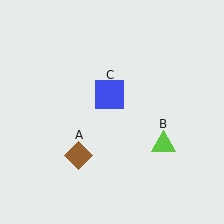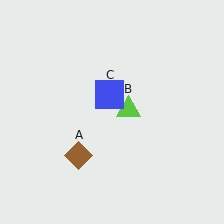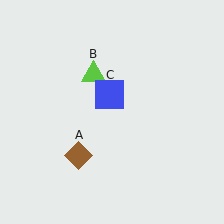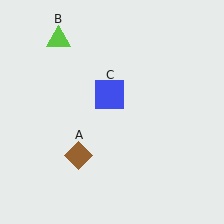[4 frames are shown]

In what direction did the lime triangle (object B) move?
The lime triangle (object B) moved up and to the left.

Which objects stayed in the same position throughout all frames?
Brown diamond (object A) and blue square (object C) remained stationary.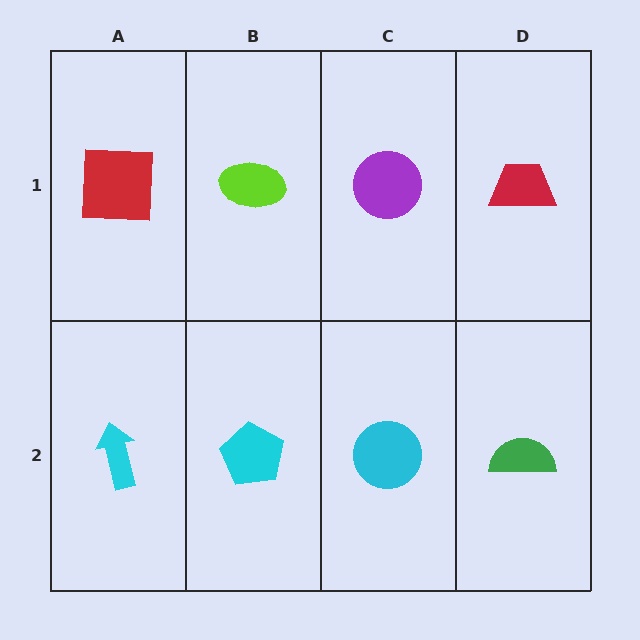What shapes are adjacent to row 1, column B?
A cyan pentagon (row 2, column B), a red square (row 1, column A), a purple circle (row 1, column C).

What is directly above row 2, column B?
A lime ellipse.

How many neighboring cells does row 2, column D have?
2.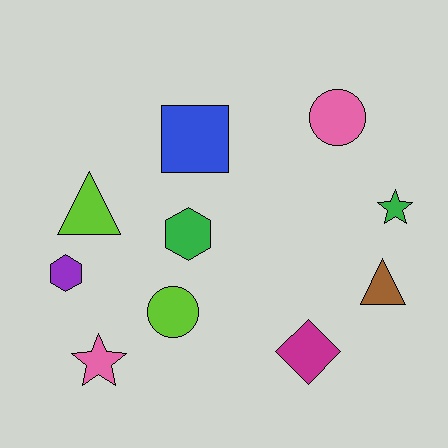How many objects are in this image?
There are 10 objects.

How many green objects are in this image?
There are 2 green objects.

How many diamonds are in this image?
There is 1 diamond.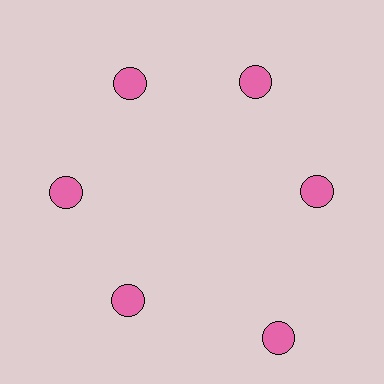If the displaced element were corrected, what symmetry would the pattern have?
It would have 6-fold rotational symmetry — the pattern would map onto itself every 60 degrees.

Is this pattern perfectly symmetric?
No. The 6 pink circles are arranged in a ring, but one element near the 5 o'clock position is pushed outward from the center, breaking the 6-fold rotational symmetry.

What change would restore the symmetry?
The symmetry would be restored by moving it inward, back onto the ring so that all 6 circles sit at equal angles and equal distance from the center.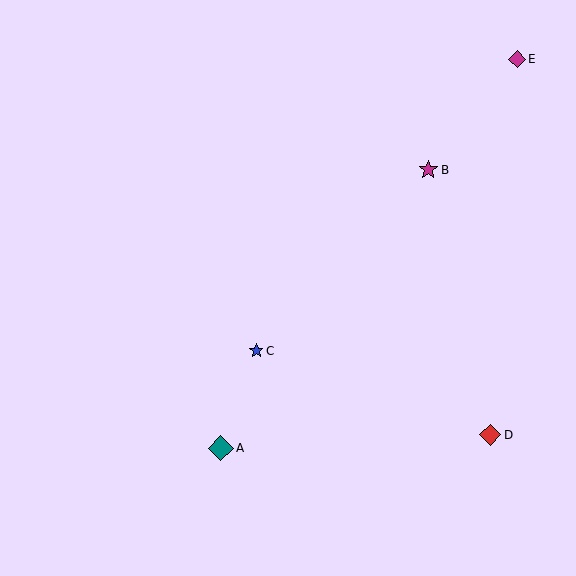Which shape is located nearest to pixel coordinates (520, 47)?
The magenta diamond (labeled E) at (517, 59) is nearest to that location.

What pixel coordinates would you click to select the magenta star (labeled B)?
Click at (428, 170) to select the magenta star B.